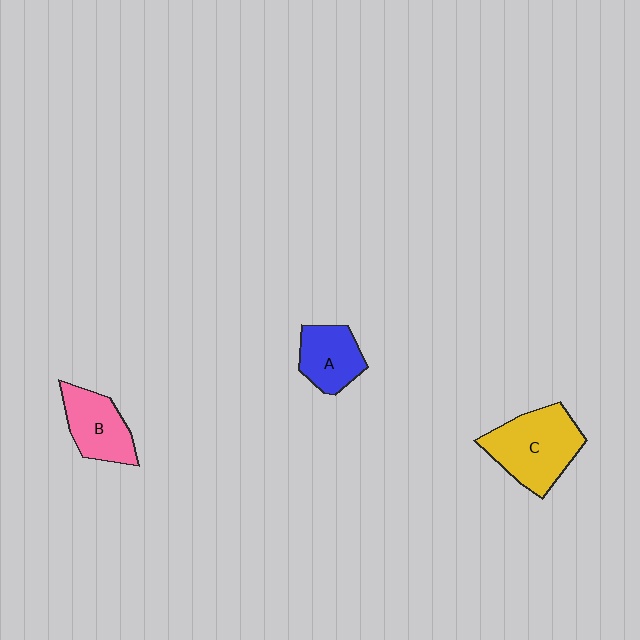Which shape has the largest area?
Shape C (yellow).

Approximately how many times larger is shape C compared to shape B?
Approximately 1.5 times.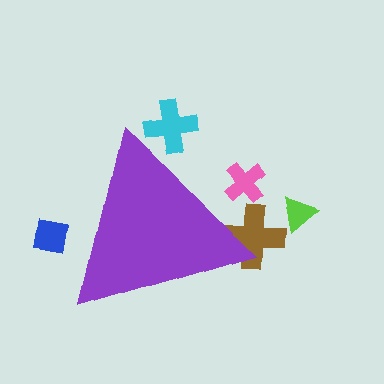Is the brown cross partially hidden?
Yes, the brown cross is partially hidden behind the purple triangle.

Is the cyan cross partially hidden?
Yes, the cyan cross is partially hidden behind the purple triangle.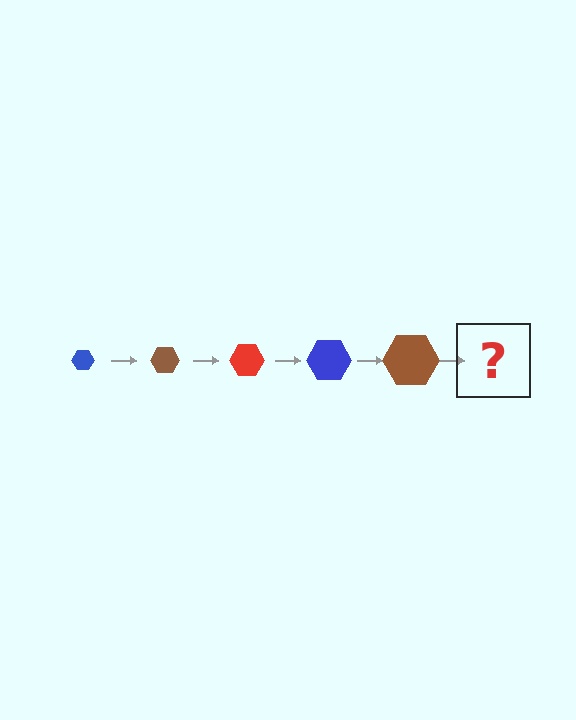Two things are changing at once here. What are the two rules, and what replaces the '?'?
The two rules are that the hexagon grows larger each step and the color cycles through blue, brown, and red. The '?' should be a red hexagon, larger than the previous one.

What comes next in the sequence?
The next element should be a red hexagon, larger than the previous one.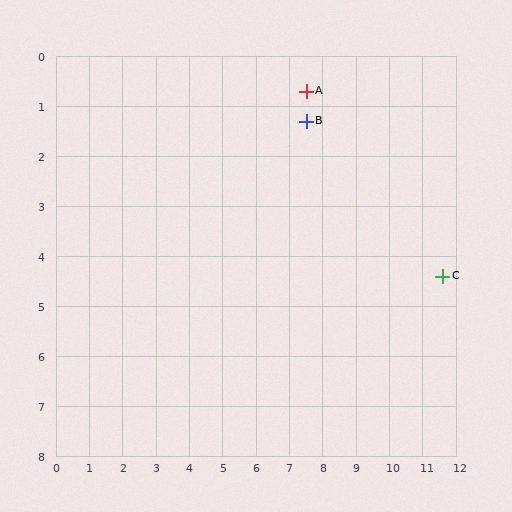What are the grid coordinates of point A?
Point A is at approximately (7.5, 0.7).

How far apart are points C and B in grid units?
Points C and B are about 5.1 grid units apart.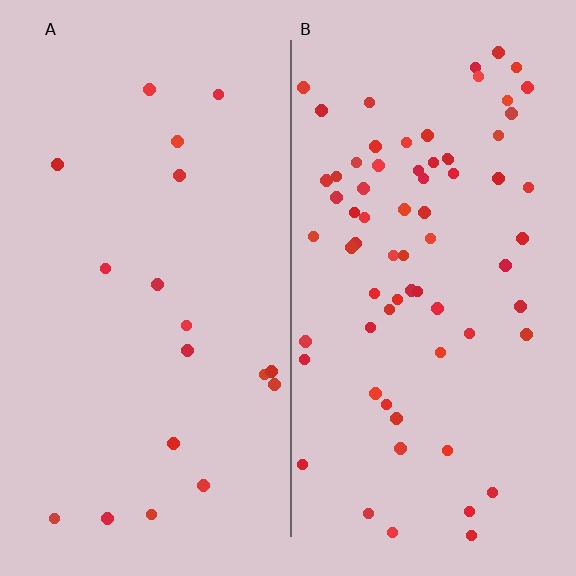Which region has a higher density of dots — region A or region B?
B (the right).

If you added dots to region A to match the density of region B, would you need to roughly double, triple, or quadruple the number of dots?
Approximately quadruple.